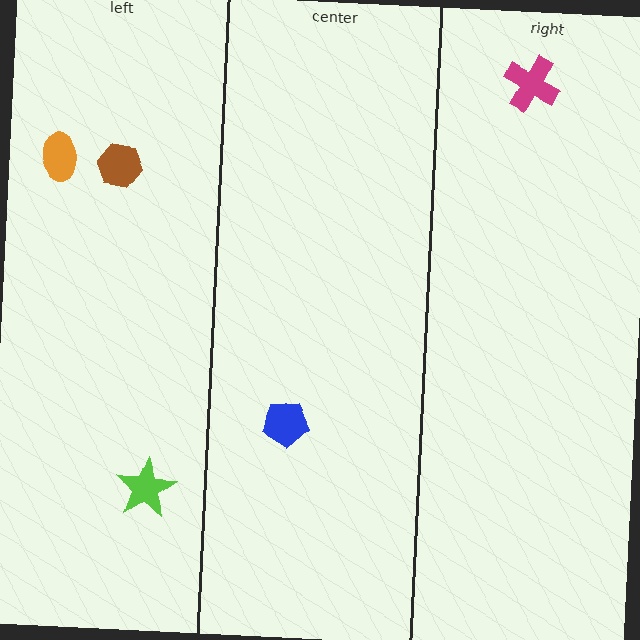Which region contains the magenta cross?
The right region.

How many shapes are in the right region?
1.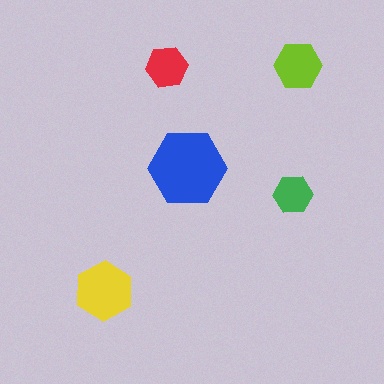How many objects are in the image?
There are 5 objects in the image.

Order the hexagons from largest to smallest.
the blue one, the yellow one, the lime one, the red one, the green one.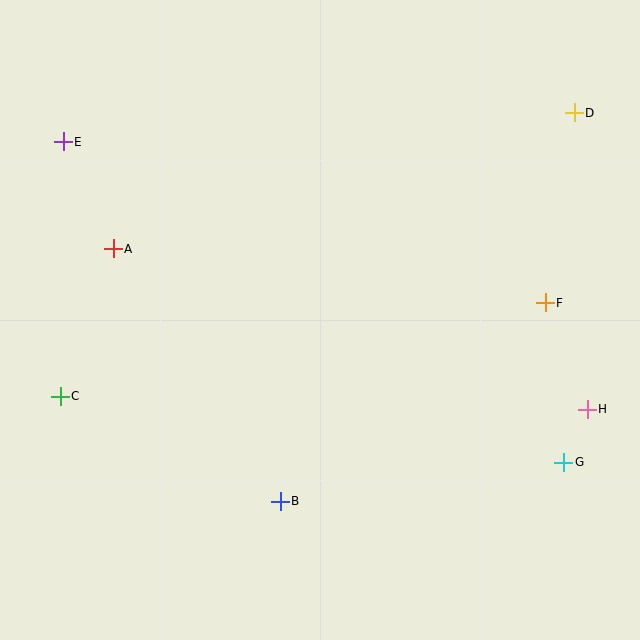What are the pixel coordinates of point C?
Point C is at (60, 396).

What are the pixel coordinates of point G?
Point G is at (564, 462).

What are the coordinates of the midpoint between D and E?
The midpoint between D and E is at (319, 127).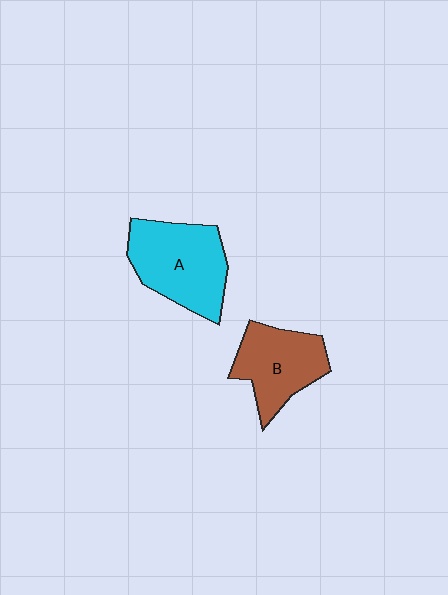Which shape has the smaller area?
Shape B (brown).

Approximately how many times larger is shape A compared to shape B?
Approximately 1.2 times.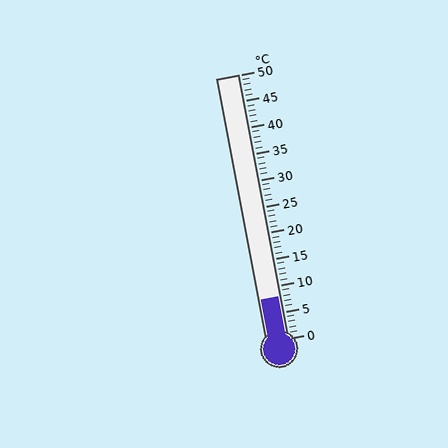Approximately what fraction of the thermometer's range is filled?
The thermometer is filled to approximately 15% of its range.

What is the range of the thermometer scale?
The thermometer scale ranges from 0°C to 50°C.